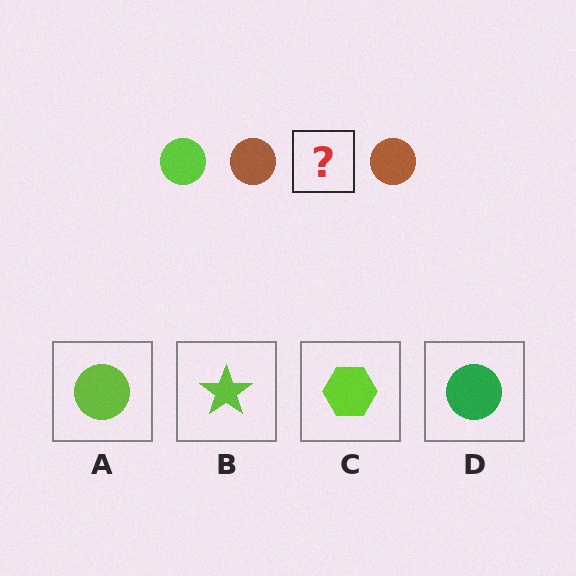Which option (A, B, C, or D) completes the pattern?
A.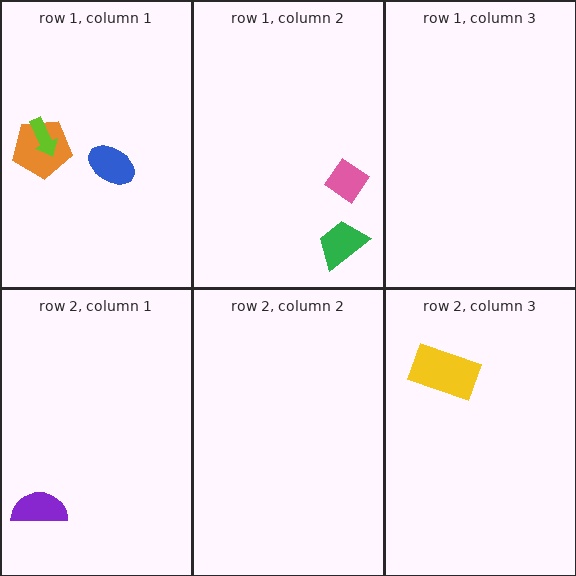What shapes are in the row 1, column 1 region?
The orange pentagon, the blue ellipse, the lime arrow.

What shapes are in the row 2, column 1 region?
The purple semicircle.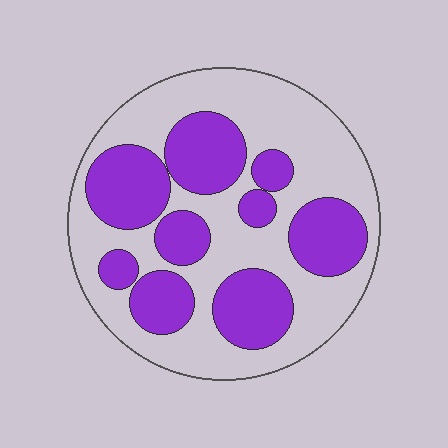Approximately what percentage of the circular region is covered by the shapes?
Approximately 40%.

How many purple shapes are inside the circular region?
9.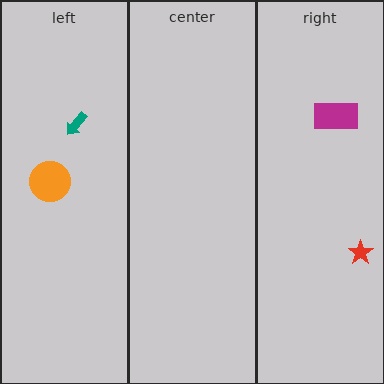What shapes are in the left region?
The teal arrow, the orange circle.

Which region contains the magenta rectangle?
The right region.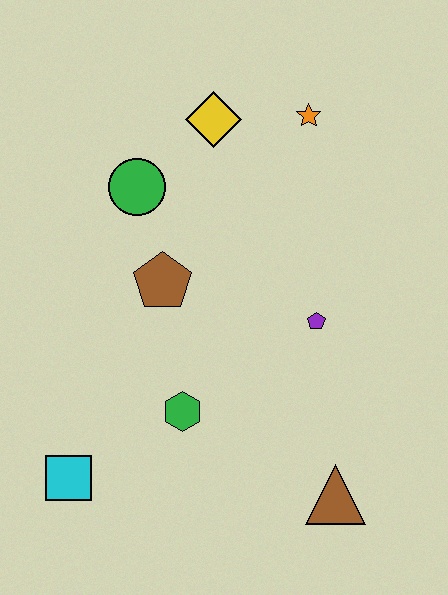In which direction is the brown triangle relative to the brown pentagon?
The brown triangle is below the brown pentagon.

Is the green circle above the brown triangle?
Yes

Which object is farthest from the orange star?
The cyan square is farthest from the orange star.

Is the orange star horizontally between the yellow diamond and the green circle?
No